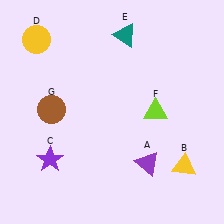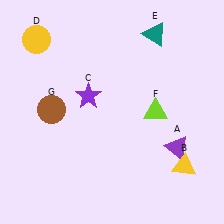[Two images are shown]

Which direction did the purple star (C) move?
The purple star (C) moved up.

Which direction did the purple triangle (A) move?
The purple triangle (A) moved right.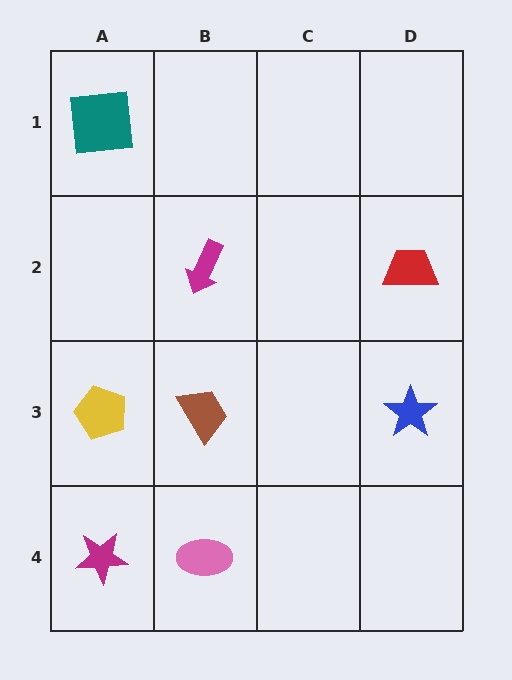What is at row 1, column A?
A teal square.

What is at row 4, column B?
A pink ellipse.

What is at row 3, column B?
A brown trapezoid.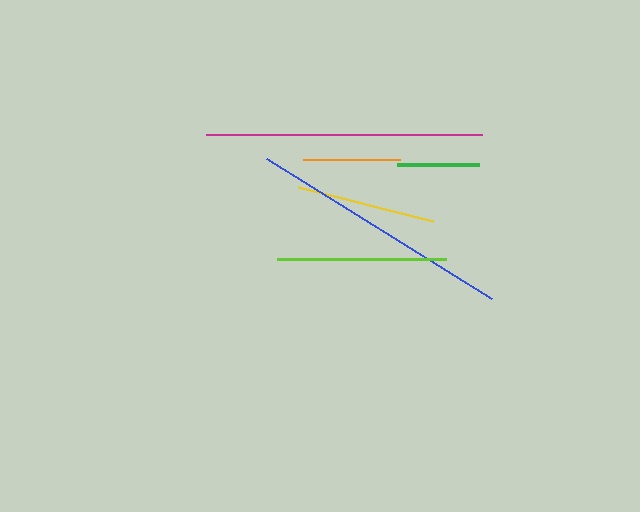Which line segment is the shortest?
The green line is the shortest at approximately 81 pixels.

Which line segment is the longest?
The magenta line is the longest at approximately 276 pixels.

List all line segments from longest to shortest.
From longest to shortest: magenta, blue, lime, yellow, orange, green.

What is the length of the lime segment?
The lime segment is approximately 169 pixels long.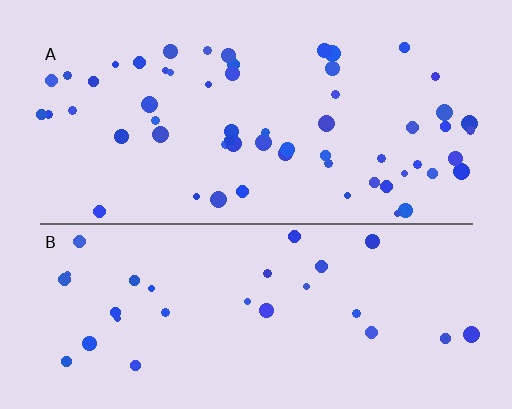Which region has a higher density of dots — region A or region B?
A (the top).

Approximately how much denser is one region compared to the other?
Approximately 2.0× — region A over region B.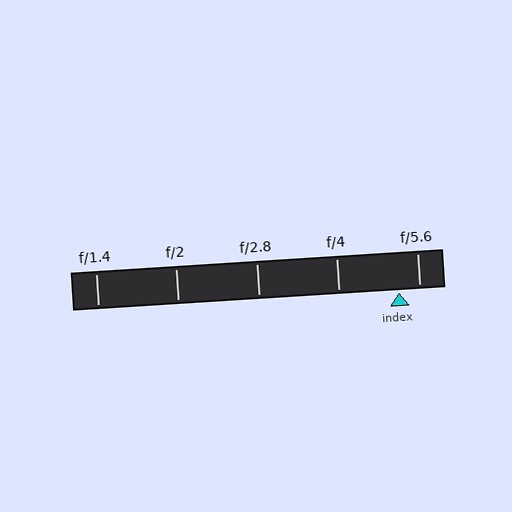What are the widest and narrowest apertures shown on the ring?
The widest aperture shown is f/1.4 and the narrowest is f/5.6.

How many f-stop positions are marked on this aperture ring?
There are 5 f-stop positions marked.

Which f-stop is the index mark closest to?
The index mark is closest to f/5.6.